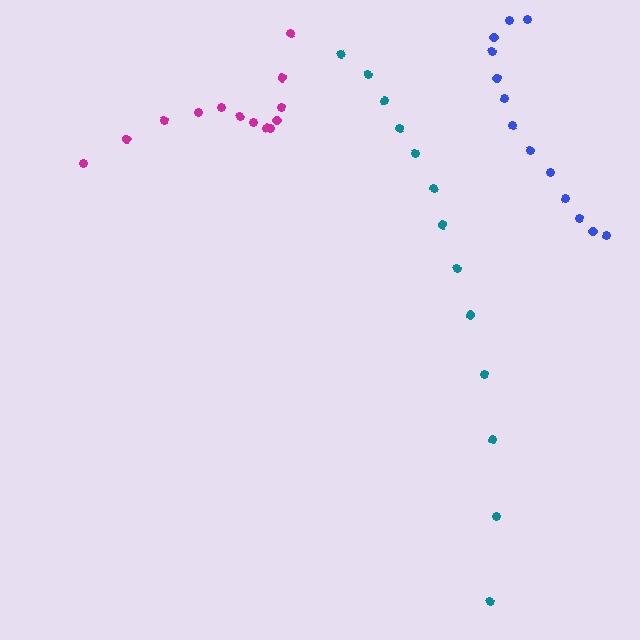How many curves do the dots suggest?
There are 3 distinct paths.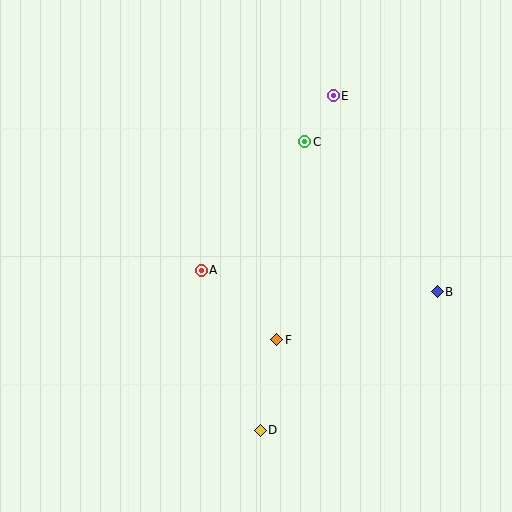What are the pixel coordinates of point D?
Point D is at (260, 430).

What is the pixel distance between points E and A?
The distance between E and A is 219 pixels.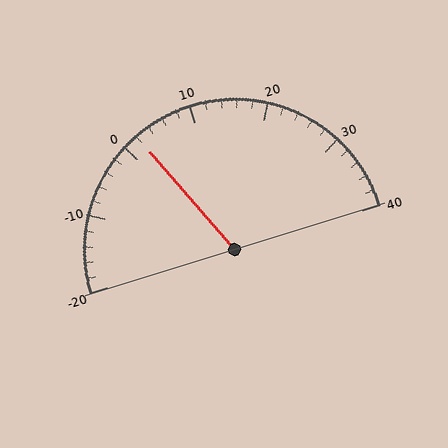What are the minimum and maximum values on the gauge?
The gauge ranges from -20 to 40.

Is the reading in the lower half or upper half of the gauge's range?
The reading is in the lower half of the range (-20 to 40).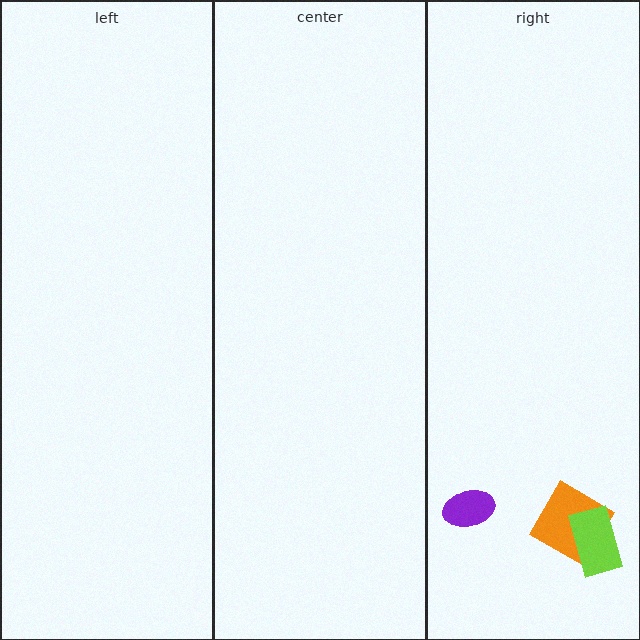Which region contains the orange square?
The right region.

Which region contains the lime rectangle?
The right region.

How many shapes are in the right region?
3.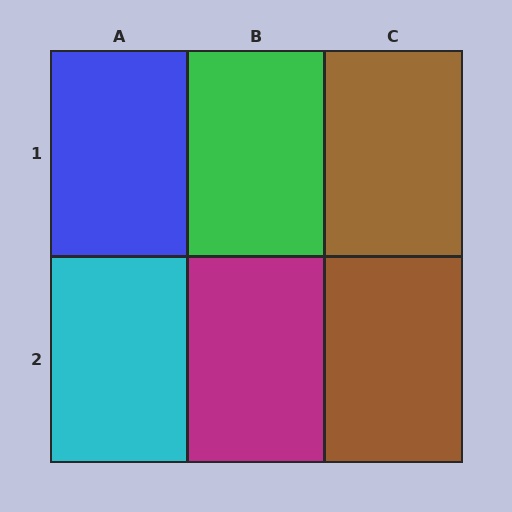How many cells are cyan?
1 cell is cyan.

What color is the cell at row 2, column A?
Cyan.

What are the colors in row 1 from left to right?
Blue, green, brown.